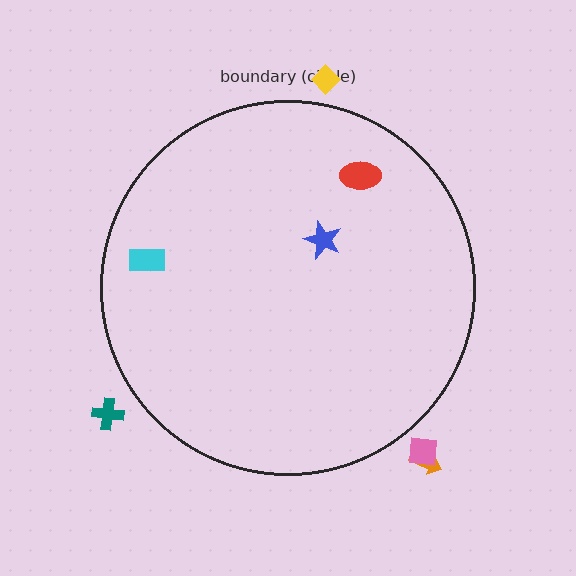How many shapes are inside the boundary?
3 inside, 4 outside.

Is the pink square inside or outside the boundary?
Outside.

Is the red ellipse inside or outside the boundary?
Inside.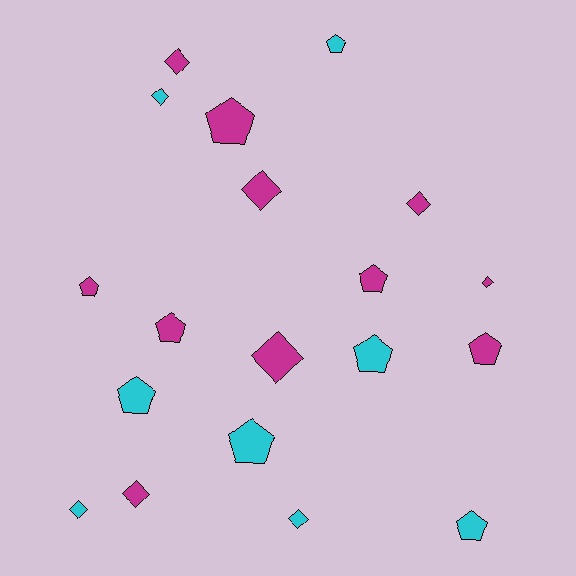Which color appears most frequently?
Magenta, with 11 objects.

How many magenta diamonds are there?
There are 6 magenta diamonds.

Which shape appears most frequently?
Pentagon, with 10 objects.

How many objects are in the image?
There are 19 objects.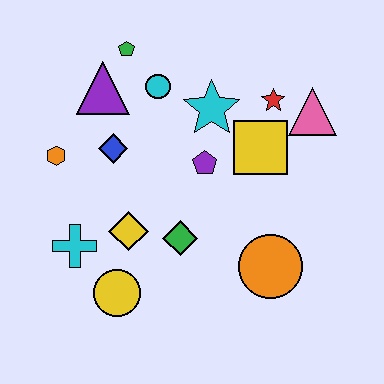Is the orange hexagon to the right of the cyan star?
No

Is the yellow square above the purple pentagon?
Yes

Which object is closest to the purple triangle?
The green pentagon is closest to the purple triangle.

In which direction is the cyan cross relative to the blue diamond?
The cyan cross is below the blue diamond.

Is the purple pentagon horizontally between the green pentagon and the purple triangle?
No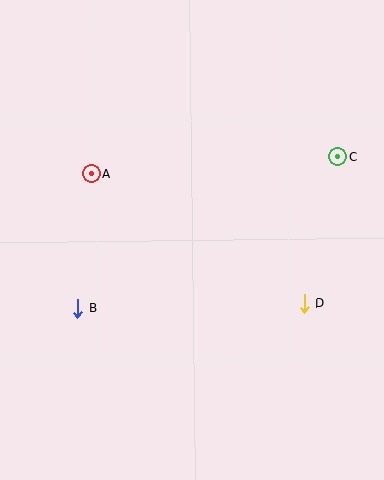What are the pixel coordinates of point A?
Point A is at (91, 174).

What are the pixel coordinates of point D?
Point D is at (304, 304).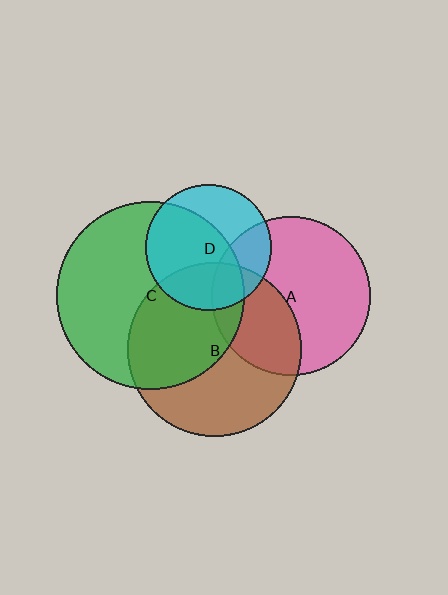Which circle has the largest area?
Circle C (green).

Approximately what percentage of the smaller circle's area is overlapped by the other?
Approximately 30%.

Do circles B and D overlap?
Yes.